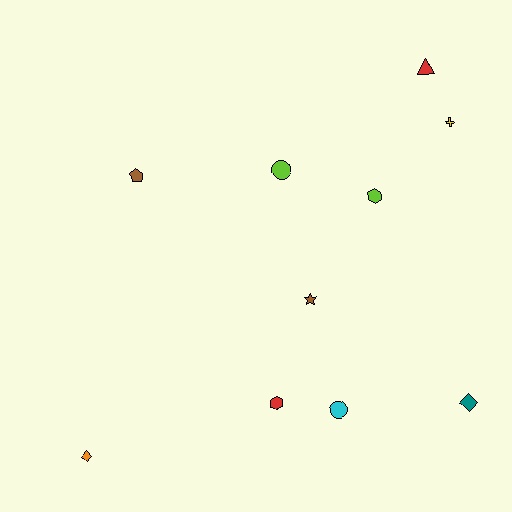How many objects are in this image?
There are 10 objects.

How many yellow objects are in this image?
There is 1 yellow object.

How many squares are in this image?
There are no squares.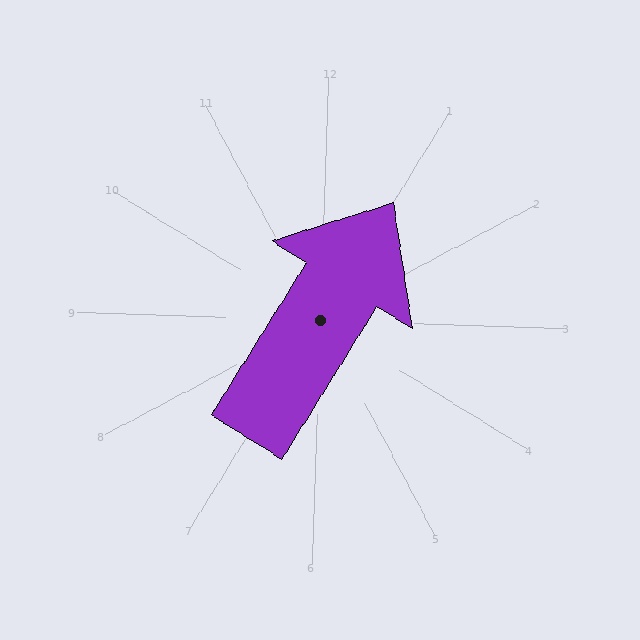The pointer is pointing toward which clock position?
Roughly 1 o'clock.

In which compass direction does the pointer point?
Northeast.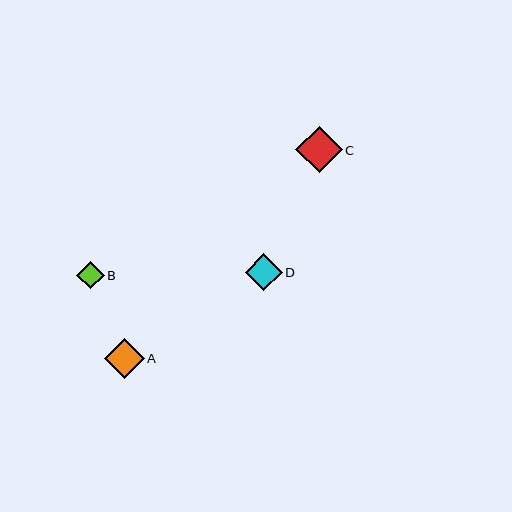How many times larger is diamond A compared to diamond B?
Diamond A is approximately 1.4 times the size of diamond B.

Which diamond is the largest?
Diamond C is the largest with a size of approximately 47 pixels.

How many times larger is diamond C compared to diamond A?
Diamond C is approximately 1.2 times the size of diamond A.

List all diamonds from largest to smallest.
From largest to smallest: C, A, D, B.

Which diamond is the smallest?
Diamond B is the smallest with a size of approximately 28 pixels.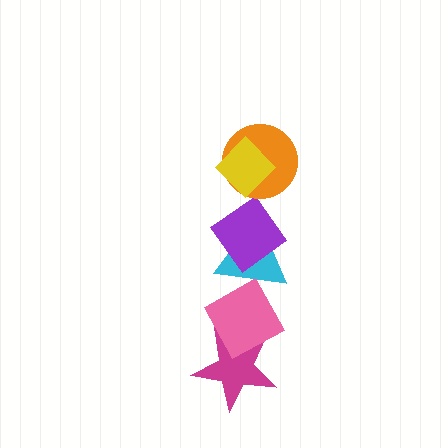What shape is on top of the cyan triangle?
The purple diamond is on top of the cyan triangle.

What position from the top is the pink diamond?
The pink diamond is 5th from the top.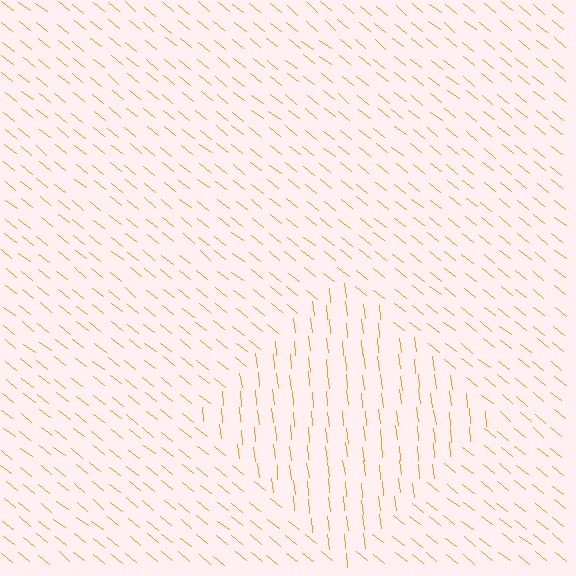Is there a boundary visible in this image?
Yes, there is a texture boundary formed by a change in line orientation.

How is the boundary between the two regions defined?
The boundary is defined purely by a change in line orientation (approximately 45 degrees difference). All lines are the same color and thickness.